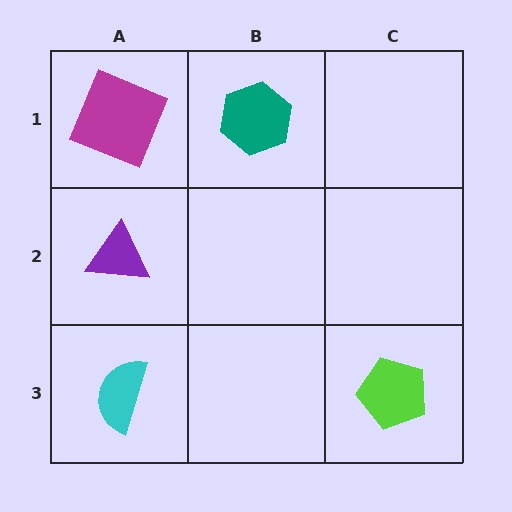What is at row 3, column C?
A lime pentagon.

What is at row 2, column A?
A purple triangle.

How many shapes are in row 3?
2 shapes.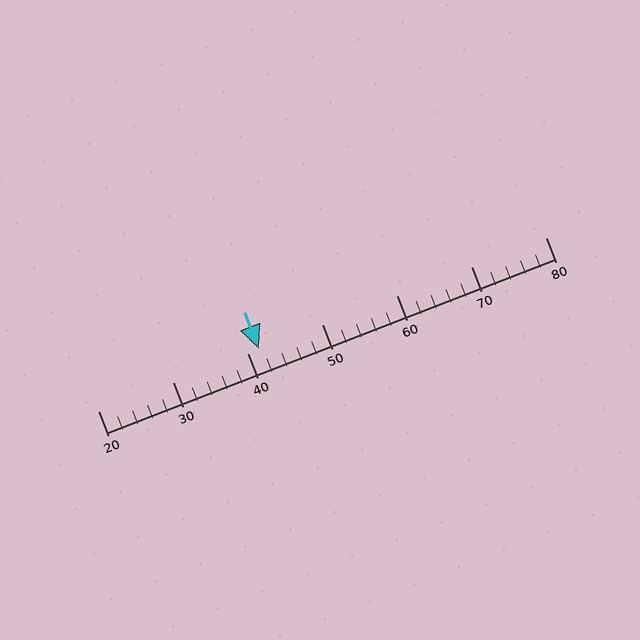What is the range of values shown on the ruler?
The ruler shows values from 20 to 80.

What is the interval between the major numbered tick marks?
The major tick marks are spaced 10 units apart.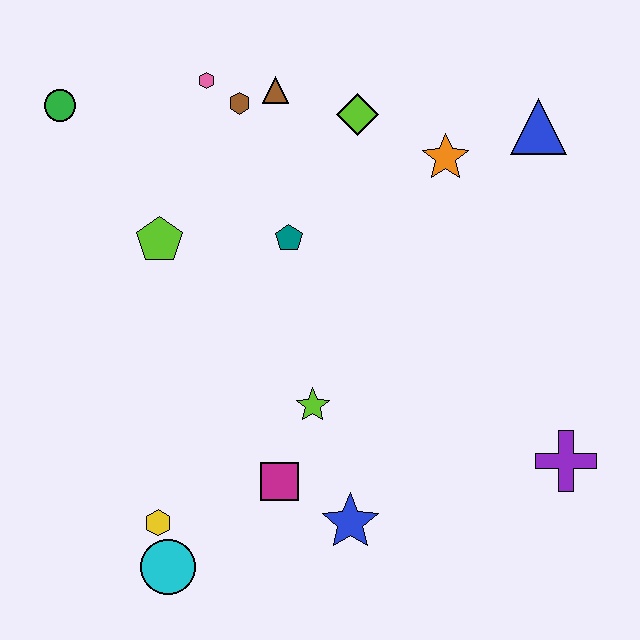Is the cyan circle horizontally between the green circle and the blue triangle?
Yes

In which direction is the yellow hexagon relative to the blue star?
The yellow hexagon is to the left of the blue star.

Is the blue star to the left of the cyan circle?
No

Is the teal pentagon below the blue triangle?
Yes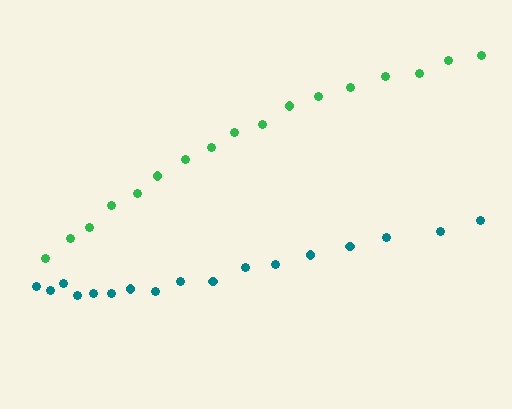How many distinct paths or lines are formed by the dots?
There are 2 distinct paths.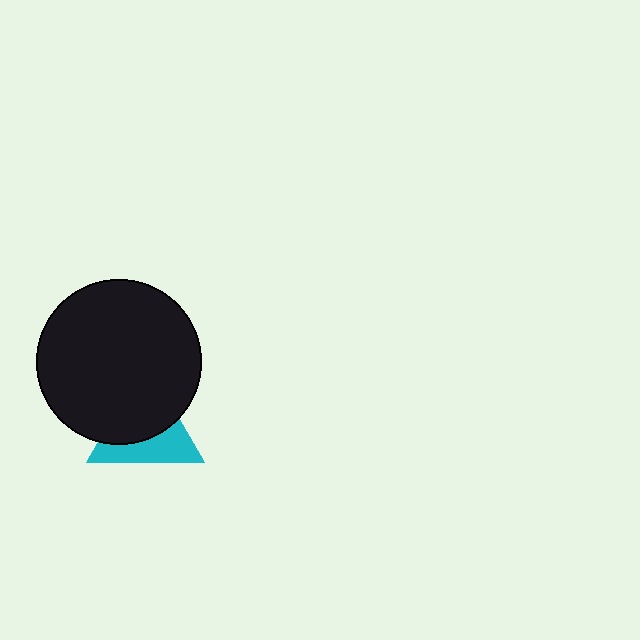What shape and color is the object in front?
The object in front is a black circle.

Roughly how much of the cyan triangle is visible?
A small part of it is visible (roughly 44%).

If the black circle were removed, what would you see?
You would see the complete cyan triangle.